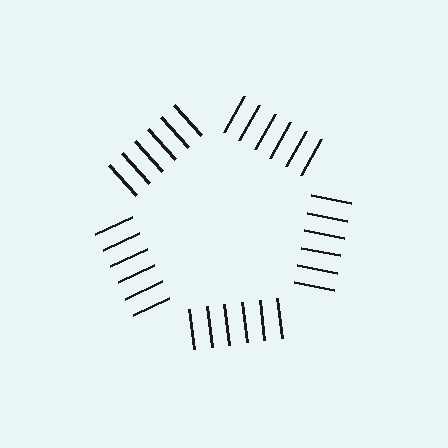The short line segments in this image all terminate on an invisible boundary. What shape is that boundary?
An illusory pentagon — the line segments terminate on its edges but no continuous stroke is drawn.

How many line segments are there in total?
30 — 6 along each of the 5 edges.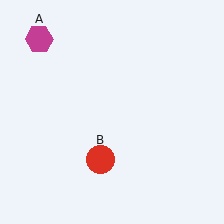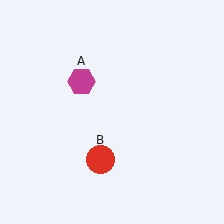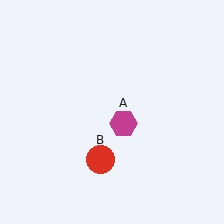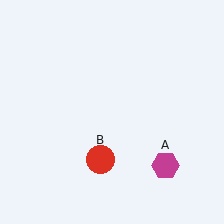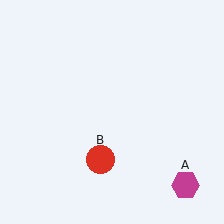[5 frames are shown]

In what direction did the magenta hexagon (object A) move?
The magenta hexagon (object A) moved down and to the right.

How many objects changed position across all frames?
1 object changed position: magenta hexagon (object A).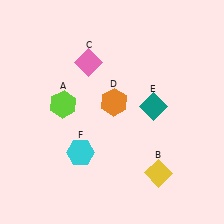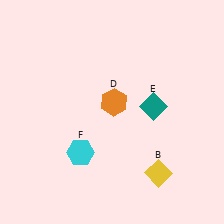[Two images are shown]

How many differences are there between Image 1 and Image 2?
There are 2 differences between the two images.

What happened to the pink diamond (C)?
The pink diamond (C) was removed in Image 2. It was in the top-left area of Image 1.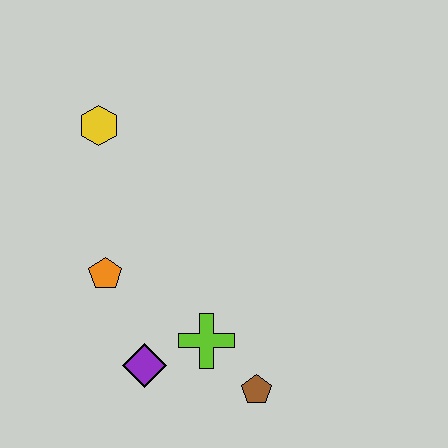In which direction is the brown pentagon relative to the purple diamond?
The brown pentagon is to the right of the purple diamond.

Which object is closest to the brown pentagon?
The lime cross is closest to the brown pentagon.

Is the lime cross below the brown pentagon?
No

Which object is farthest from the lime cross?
The yellow hexagon is farthest from the lime cross.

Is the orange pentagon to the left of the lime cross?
Yes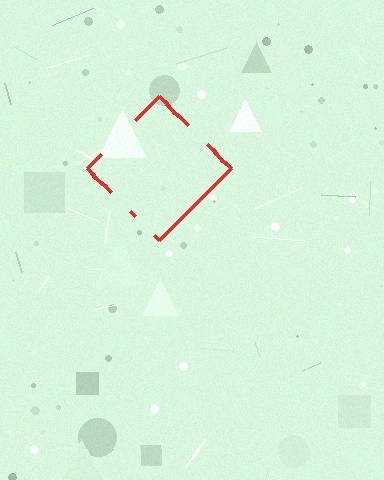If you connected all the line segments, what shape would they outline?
They would outline a diamond.